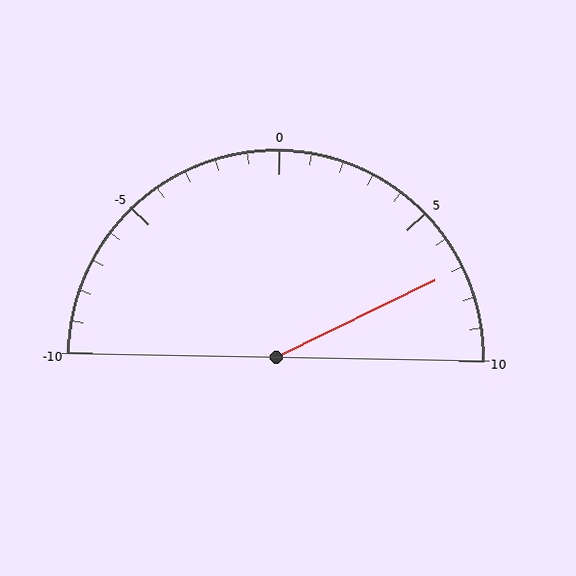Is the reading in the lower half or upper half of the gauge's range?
The reading is in the upper half of the range (-10 to 10).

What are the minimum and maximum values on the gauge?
The gauge ranges from -10 to 10.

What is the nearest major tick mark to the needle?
The nearest major tick mark is 5.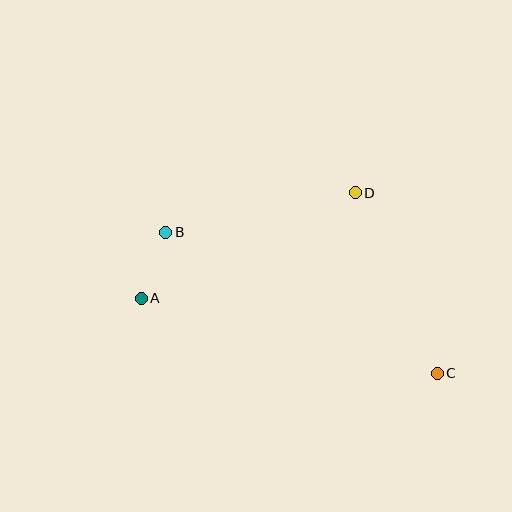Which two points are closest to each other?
Points A and B are closest to each other.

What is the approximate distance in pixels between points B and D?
The distance between B and D is approximately 193 pixels.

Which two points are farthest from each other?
Points B and C are farthest from each other.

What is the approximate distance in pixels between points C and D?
The distance between C and D is approximately 198 pixels.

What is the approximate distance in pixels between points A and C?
The distance between A and C is approximately 305 pixels.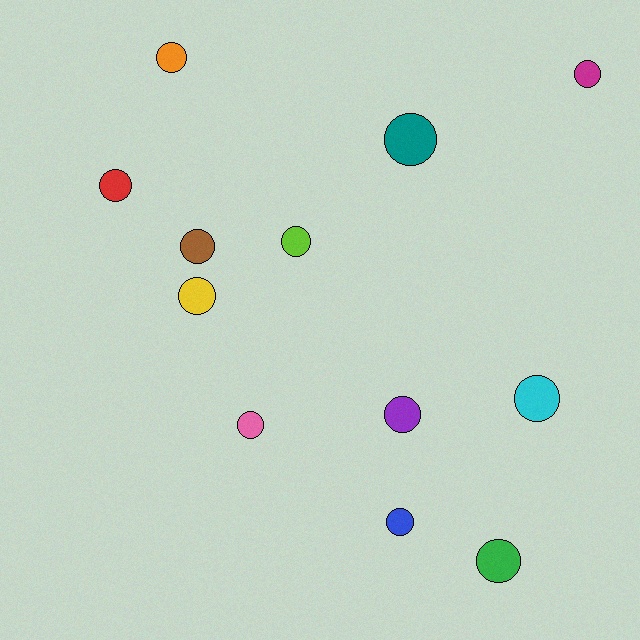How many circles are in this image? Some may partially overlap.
There are 12 circles.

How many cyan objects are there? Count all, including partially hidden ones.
There is 1 cyan object.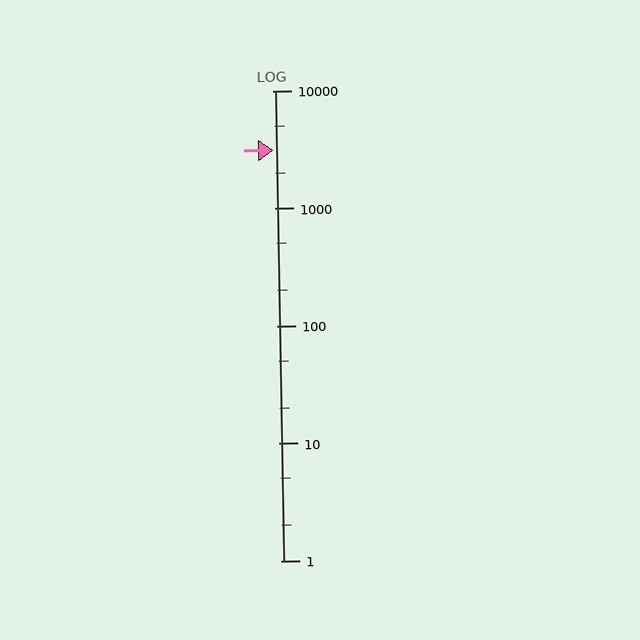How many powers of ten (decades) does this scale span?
The scale spans 4 decades, from 1 to 10000.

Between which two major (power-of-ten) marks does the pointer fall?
The pointer is between 1000 and 10000.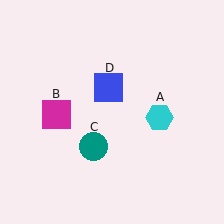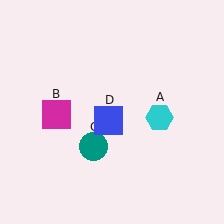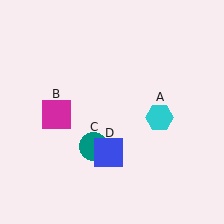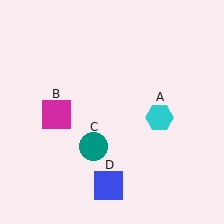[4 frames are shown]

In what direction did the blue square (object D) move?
The blue square (object D) moved down.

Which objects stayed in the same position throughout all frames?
Cyan hexagon (object A) and magenta square (object B) and teal circle (object C) remained stationary.